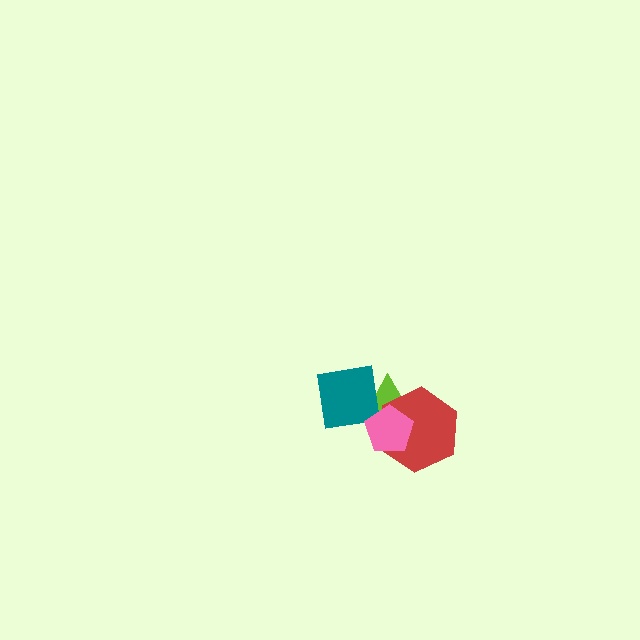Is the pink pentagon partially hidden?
No, no other shape covers it.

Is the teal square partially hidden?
Yes, it is partially covered by another shape.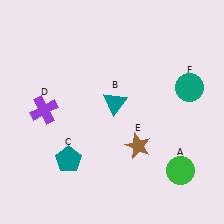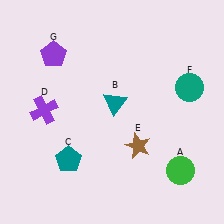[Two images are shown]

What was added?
A purple pentagon (G) was added in Image 2.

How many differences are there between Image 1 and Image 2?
There is 1 difference between the two images.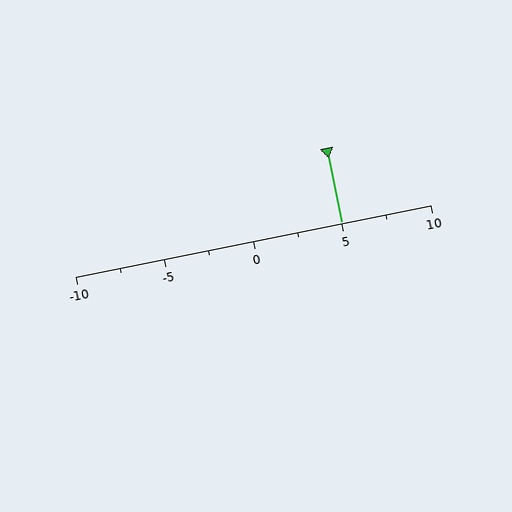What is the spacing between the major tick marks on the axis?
The major ticks are spaced 5 apart.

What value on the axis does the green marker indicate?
The marker indicates approximately 5.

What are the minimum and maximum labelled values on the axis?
The axis runs from -10 to 10.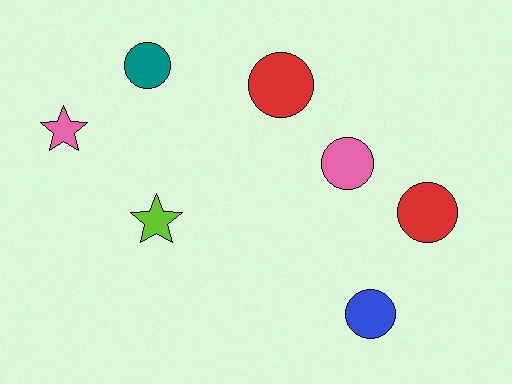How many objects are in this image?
There are 7 objects.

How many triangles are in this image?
There are no triangles.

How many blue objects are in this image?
There is 1 blue object.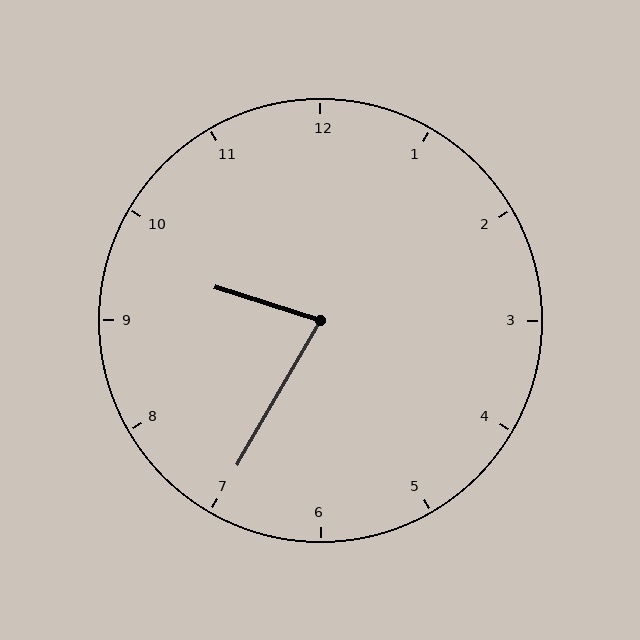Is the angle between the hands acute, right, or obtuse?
It is acute.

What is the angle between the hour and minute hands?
Approximately 78 degrees.